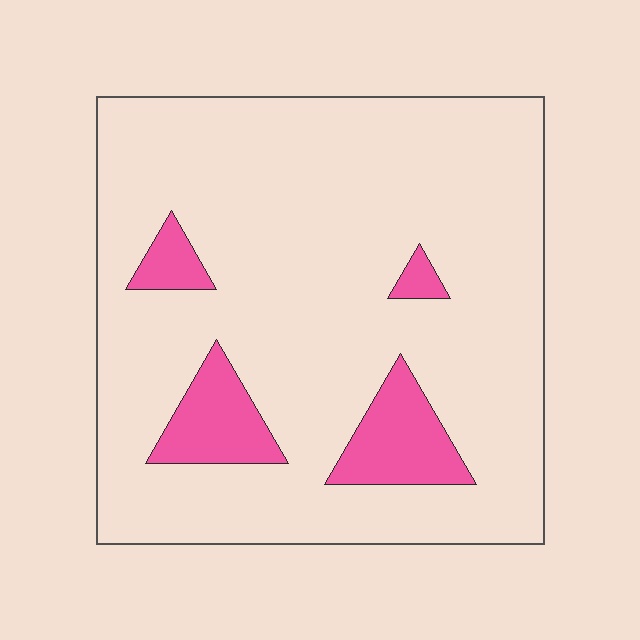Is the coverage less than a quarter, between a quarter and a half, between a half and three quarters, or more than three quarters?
Less than a quarter.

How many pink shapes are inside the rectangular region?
4.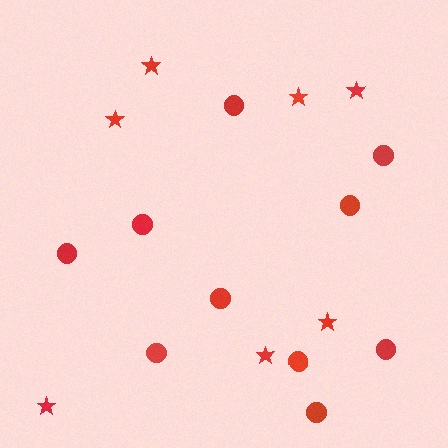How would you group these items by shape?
There are 2 groups: one group of circles (10) and one group of stars (7).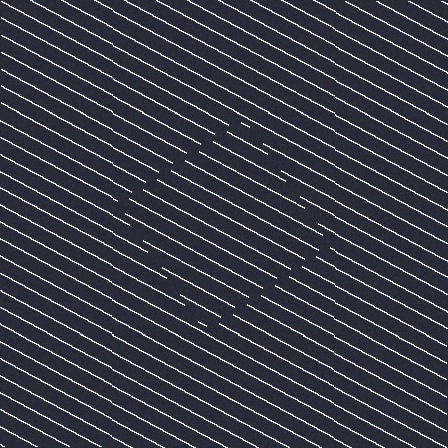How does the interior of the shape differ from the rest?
The interior of the shape contains the same grating, shifted by half a period — the contour is defined by the phase discontinuity where line-ends from the inner and outer gratings abut.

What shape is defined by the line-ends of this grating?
An illusory square. The interior of the shape contains the same grating, shifted by half a period — the contour is defined by the phase discontinuity where line-ends from the inner and outer gratings abut.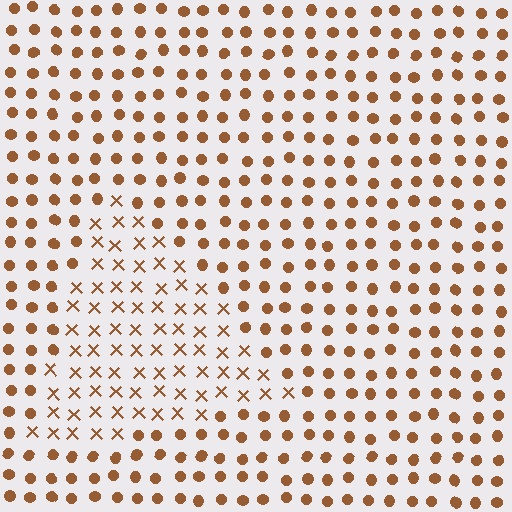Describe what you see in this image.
The image is filled with small brown elements arranged in a uniform grid. A triangle-shaped region contains X marks, while the surrounding area contains circles. The boundary is defined purely by the change in element shape.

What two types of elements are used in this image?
The image uses X marks inside the triangle region and circles outside it.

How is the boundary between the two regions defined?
The boundary is defined by a change in element shape: X marks inside vs. circles outside. All elements share the same color and spacing.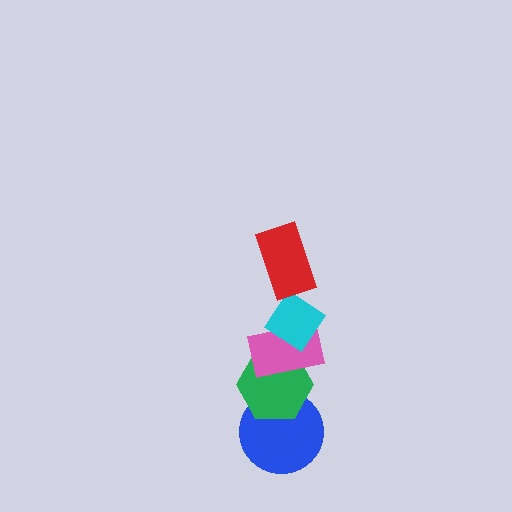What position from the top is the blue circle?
The blue circle is 5th from the top.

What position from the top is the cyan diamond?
The cyan diamond is 2nd from the top.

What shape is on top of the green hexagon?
The pink rectangle is on top of the green hexagon.